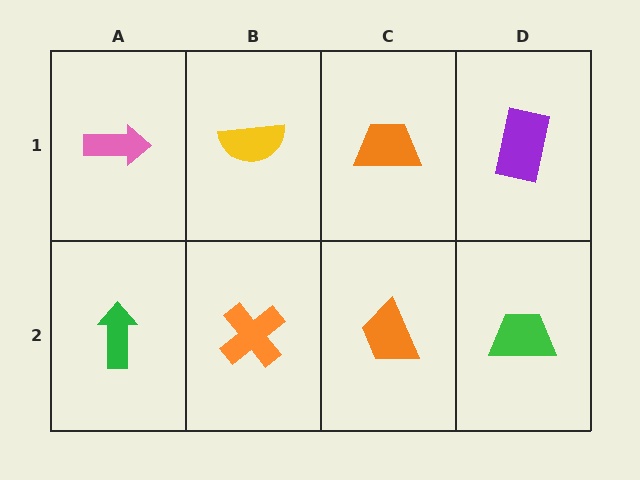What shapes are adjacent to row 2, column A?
A pink arrow (row 1, column A), an orange cross (row 2, column B).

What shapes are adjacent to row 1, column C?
An orange trapezoid (row 2, column C), a yellow semicircle (row 1, column B), a purple rectangle (row 1, column D).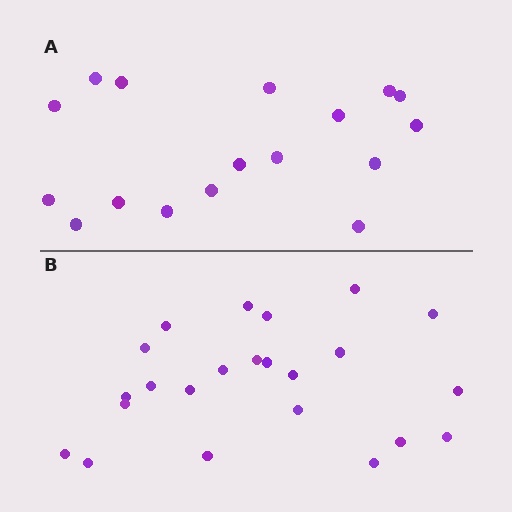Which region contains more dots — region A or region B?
Region B (the bottom region) has more dots.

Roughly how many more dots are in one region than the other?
Region B has about 6 more dots than region A.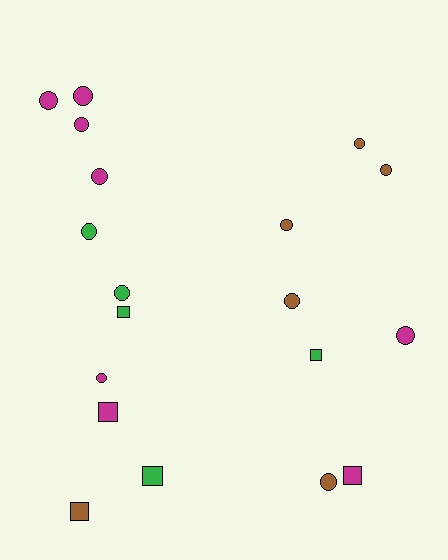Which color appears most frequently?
Magenta, with 8 objects.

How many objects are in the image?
There are 19 objects.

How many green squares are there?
There are 3 green squares.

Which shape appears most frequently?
Circle, with 13 objects.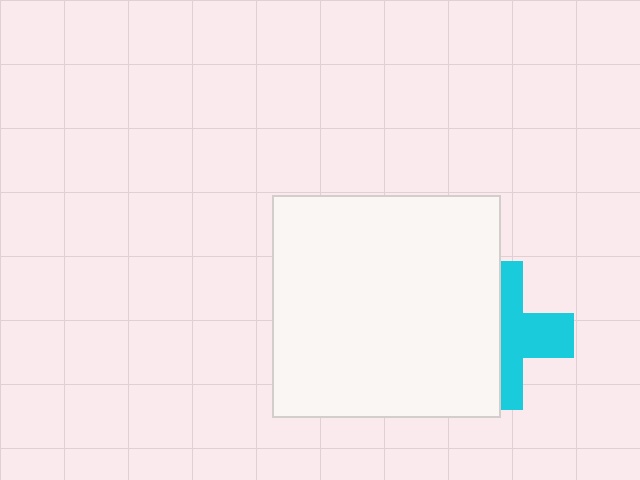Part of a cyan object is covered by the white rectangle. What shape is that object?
It is a cross.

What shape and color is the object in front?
The object in front is a white rectangle.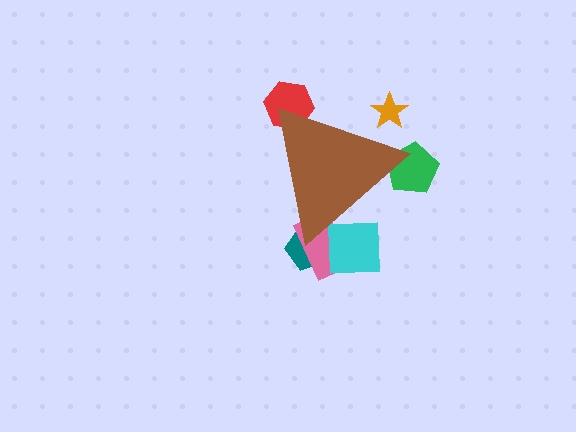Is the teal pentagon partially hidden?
Yes, the teal pentagon is partially hidden behind the brown triangle.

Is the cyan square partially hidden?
Yes, the cyan square is partially hidden behind the brown triangle.